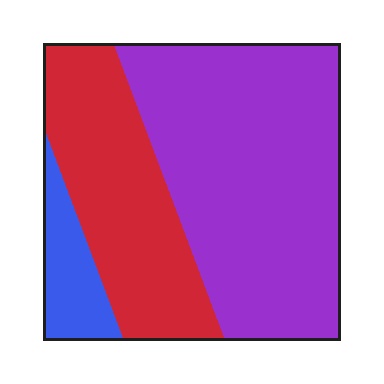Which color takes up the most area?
Purple, at roughly 60%.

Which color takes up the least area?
Blue, at roughly 10%.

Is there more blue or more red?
Red.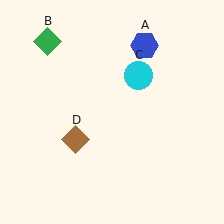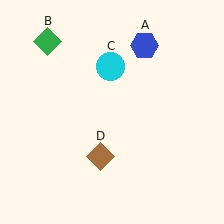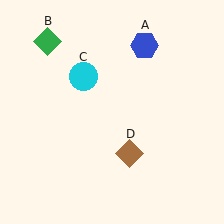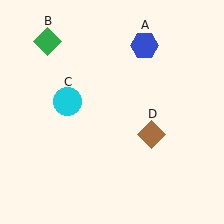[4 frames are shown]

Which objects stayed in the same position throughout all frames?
Blue hexagon (object A) and green diamond (object B) remained stationary.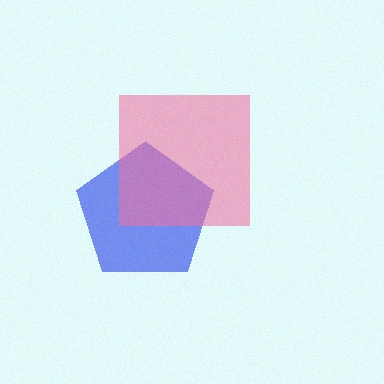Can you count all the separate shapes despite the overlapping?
Yes, there are 2 separate shapes.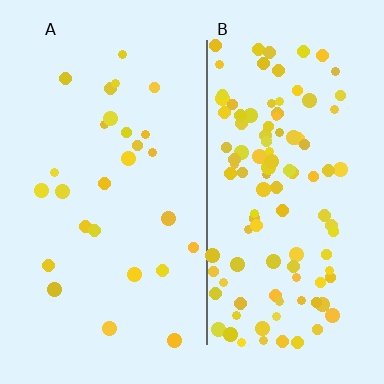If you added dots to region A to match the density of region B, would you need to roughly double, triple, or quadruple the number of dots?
Approximately quadruple.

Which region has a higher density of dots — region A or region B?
B (the right).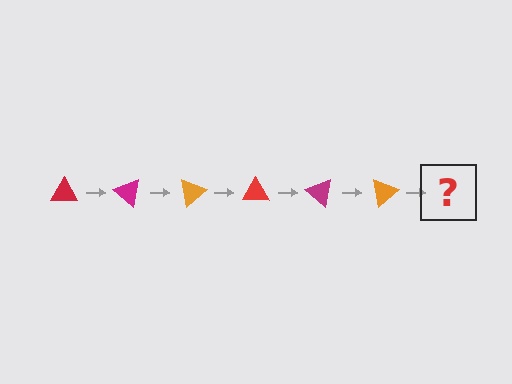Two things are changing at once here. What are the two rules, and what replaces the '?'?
The two rules are that it rotates 40 degrees each step and the color cycles through red, magenta, and orange. The '?' should be a red triangle, rotated 240 degrees from the start.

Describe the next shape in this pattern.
It should be a red triangle, rotated 240 degrees from the start.